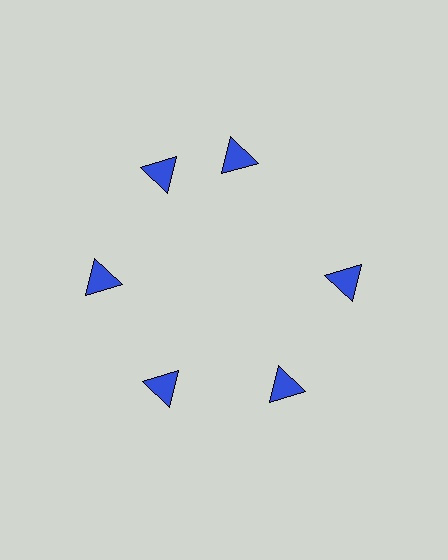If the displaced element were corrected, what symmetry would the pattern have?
It would have 6-fold rotational symmetry — the pattern would map onto itself every 60 degrees.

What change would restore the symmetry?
The symmetry would be restored by rotating it back into even spacing with its neighbors so that all 6 triangles sit at equal angles and equal distance from the center.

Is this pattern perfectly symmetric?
No. The 6 blue triangles are arranged in a ring, but one element near the 1 o'clock position is rotated out of alignment along the ring, breaking the 6-fold rotational symmetry.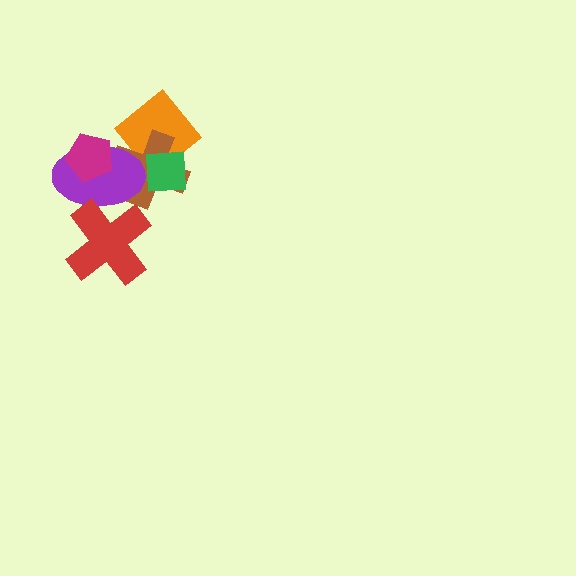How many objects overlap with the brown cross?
3 objects overlap with the brown cross.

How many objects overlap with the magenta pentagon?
1 object overlaps with the magenta pentagon.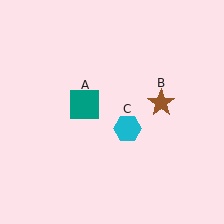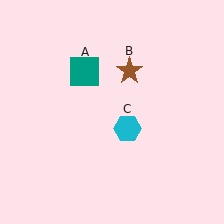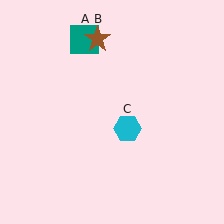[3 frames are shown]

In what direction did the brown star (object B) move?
The brown star (object B) moved up and to the left.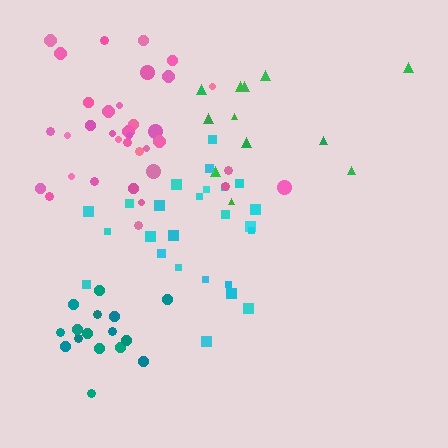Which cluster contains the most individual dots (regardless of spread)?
Pink (35).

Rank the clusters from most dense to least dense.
teal, pink, cyan, green.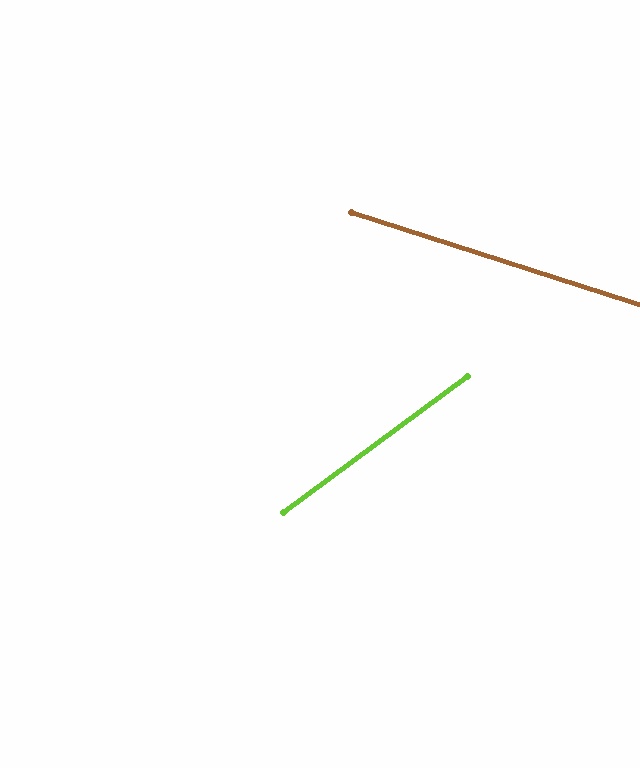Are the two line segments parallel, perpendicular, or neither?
Neither parallel nor perpendicular — they differ by about 54°.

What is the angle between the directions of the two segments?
Approximately 54 degrees.